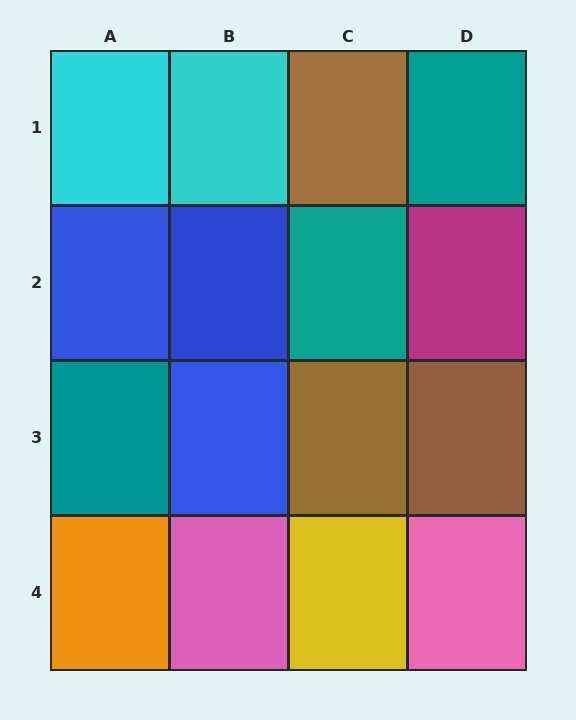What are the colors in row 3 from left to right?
Teal, blue, brown, brown.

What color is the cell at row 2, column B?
Blue.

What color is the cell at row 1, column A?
Cyan.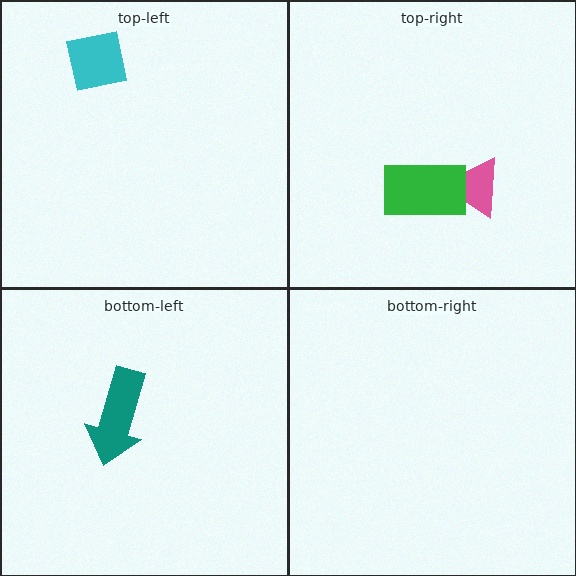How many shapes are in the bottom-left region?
1.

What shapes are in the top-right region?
The pink triangle, the green rectangle.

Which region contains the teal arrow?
The bottom-left region.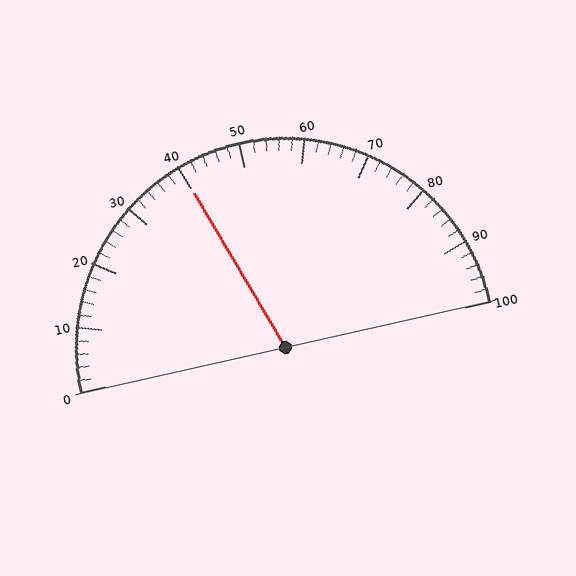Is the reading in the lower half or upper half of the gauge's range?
The reading is in the lower half of the range (0 to 100).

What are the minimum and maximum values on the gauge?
The gauge ranges from 0 to 100.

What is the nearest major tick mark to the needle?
The nearest major tick mark is 40.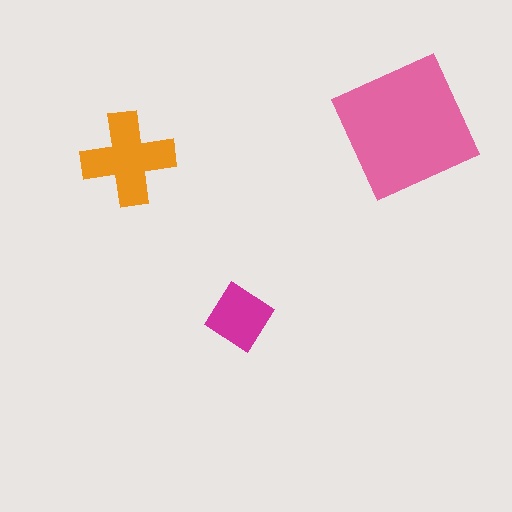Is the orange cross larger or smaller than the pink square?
Smaller.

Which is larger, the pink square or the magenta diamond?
The pink square.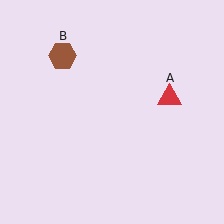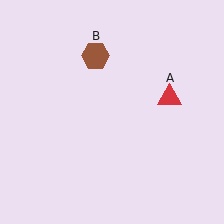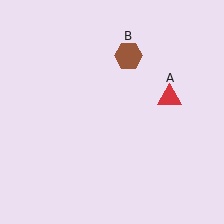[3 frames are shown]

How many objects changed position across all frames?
1 object changed position: brown hexagon (object B).